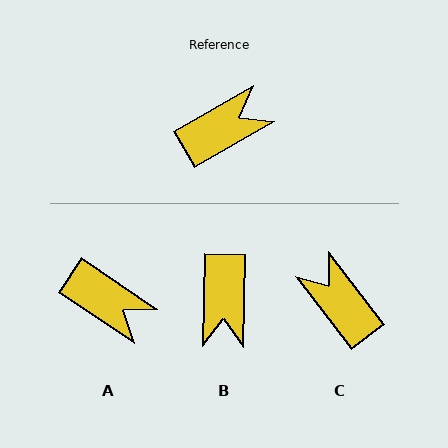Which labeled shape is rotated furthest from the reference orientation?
B, about 121 degrees away.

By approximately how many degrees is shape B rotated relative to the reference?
Approximately 121 degrees clockwise.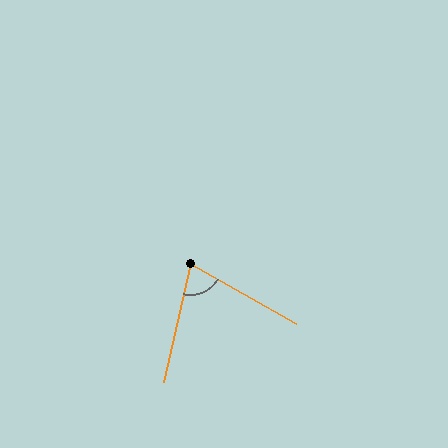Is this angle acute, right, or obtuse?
It is acute.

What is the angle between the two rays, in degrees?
Approximately 73 degrees.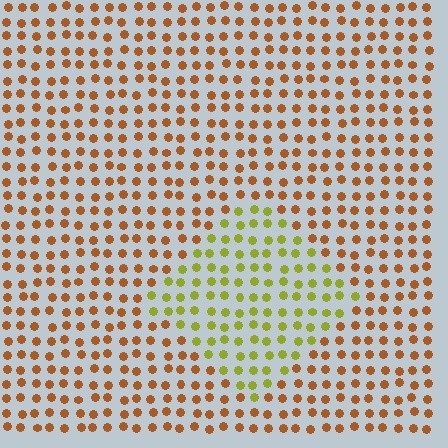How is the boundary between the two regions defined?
The boundary is defined purely by a slight shift in hue (about 48 degrees). Spacing, size, and orientation are identical on both sides.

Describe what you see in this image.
The image is filled with small brown elements in a uniform arrangement. A diamond-shaped region is visible where the elements are tinted to a slightly different hue, forming a subtle color boundary.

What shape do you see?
I see a diamond.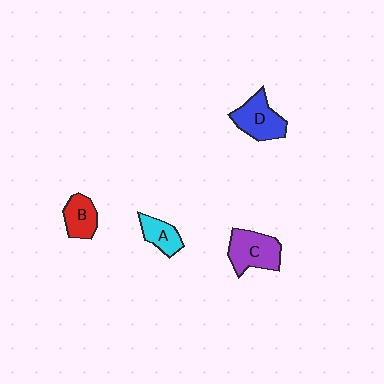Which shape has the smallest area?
Shape A (cyan).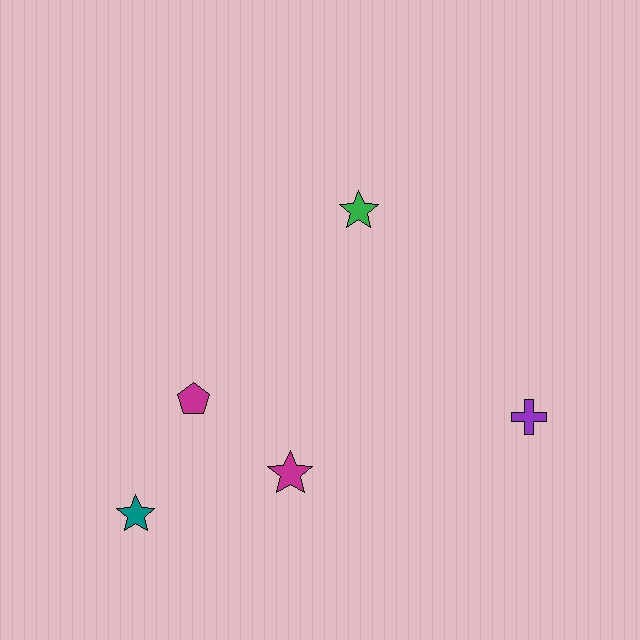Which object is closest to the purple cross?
The magenta star is closest to the purple cross.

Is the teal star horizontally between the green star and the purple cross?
No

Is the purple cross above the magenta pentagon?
No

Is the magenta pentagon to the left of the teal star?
No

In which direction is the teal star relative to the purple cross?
The teal star is to the left of the purple cross.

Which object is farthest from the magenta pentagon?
The purple cross is farthest from the magenta pentagon.